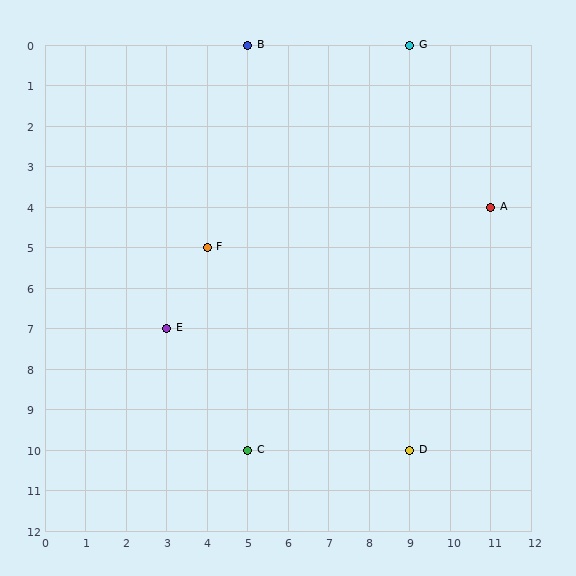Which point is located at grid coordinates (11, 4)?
Point A is at (11, 4).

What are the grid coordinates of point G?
Point G is at grid coordinates (9, 0).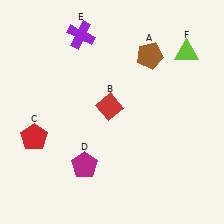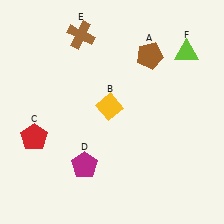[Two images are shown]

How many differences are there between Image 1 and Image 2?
There are 2 differences between the two images.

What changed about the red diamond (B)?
In Image 1, B is red. In Image 2, it changed to yellow.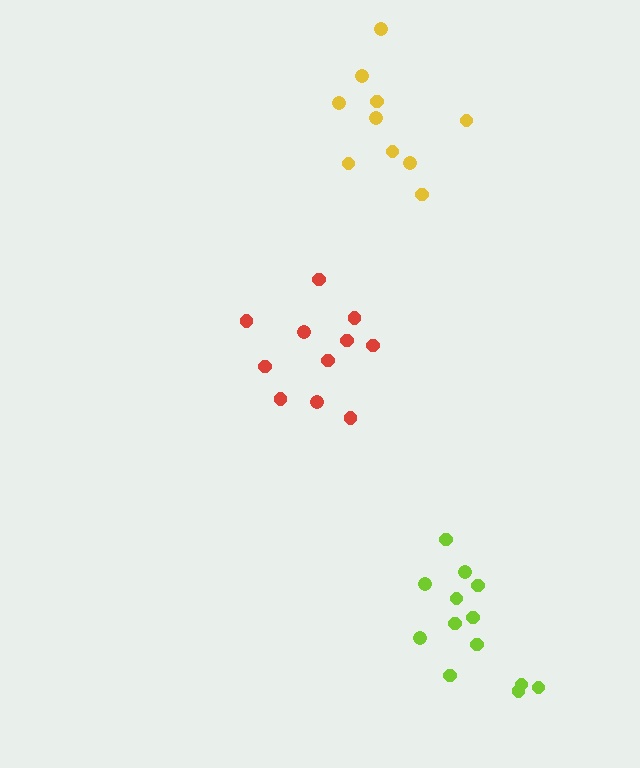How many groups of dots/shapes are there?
There are 3 groups.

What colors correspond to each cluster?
The clusters are colored: red, lime, yellow.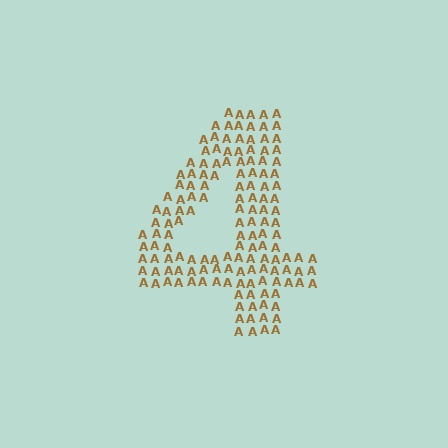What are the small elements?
The small elements are letter A's.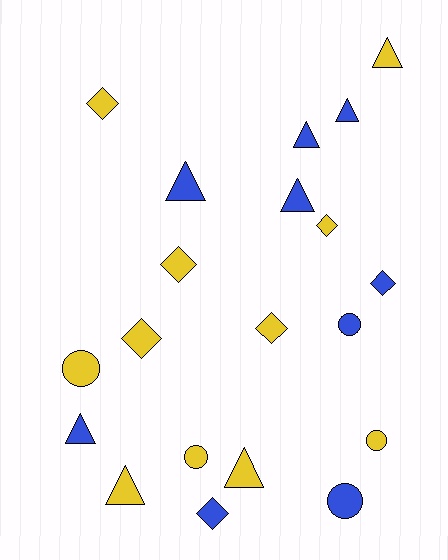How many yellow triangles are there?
There are 3 yellow triangles.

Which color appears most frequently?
Yellow, with 11 objects.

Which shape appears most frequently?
Triangle, with 8 objects.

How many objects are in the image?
There are 20 objects.